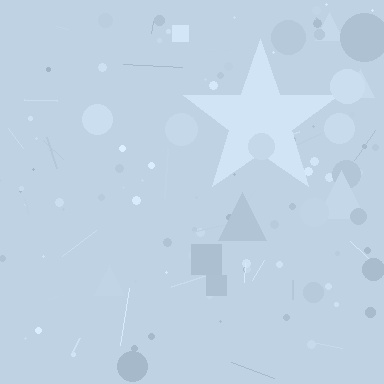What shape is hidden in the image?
A star is hidden in the image.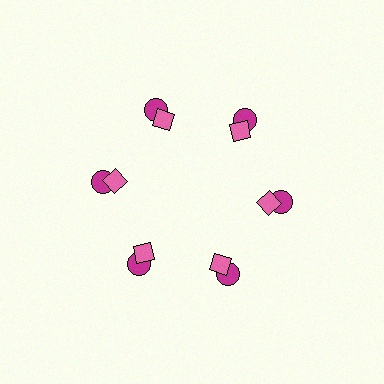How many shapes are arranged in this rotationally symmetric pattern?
There are 12 shapes, arranged in 6 groups of 2.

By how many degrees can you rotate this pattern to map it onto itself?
The pattern maps onto itself every 60 degrees of rotation.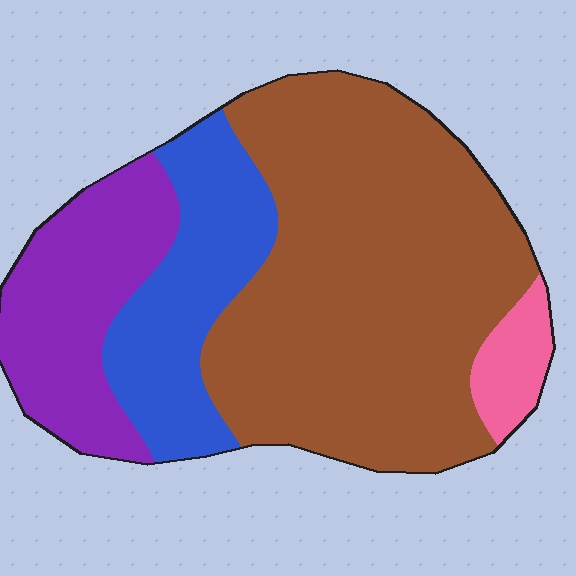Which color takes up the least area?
Pink, at roughly 5%.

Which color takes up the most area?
Brown, at roughly 55%.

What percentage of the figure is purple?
Purple covers roughly 20% of the figure.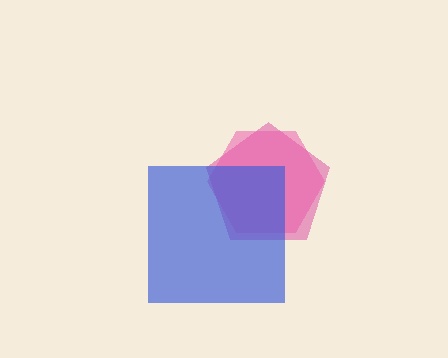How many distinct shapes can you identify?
There are 3 distinct shapes: a magenta pentagon, a pink hexagon, a blue square.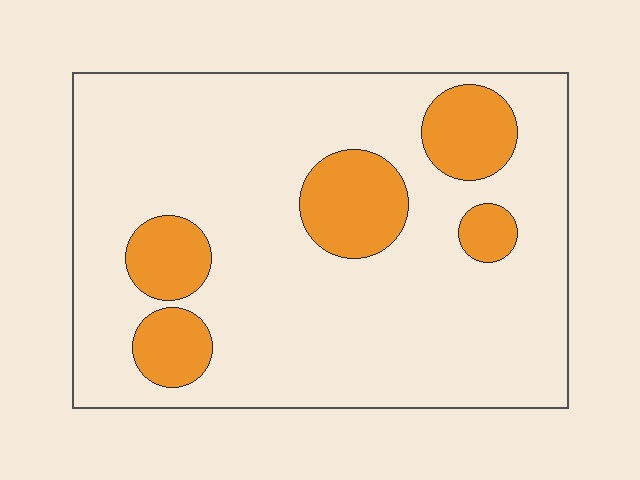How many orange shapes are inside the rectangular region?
5.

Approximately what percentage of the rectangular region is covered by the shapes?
Approximately 20%.